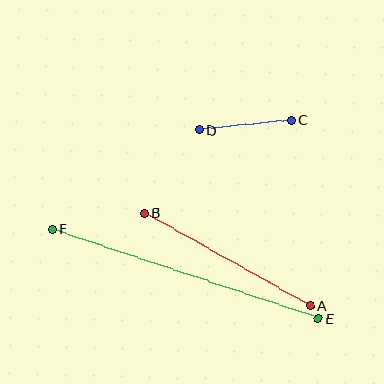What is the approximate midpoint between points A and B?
The midpoint is at approximately (227, 259) pixels.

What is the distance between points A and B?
The distance is approximately 190 pixels.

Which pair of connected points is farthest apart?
Points E and F are farthest apart.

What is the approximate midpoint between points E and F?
The midpoint is at approximately (185, 274) pixels.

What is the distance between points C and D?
The distance is approximately 93 pixels.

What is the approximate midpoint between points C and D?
The midpoint is at approximately (245, 125) pixels.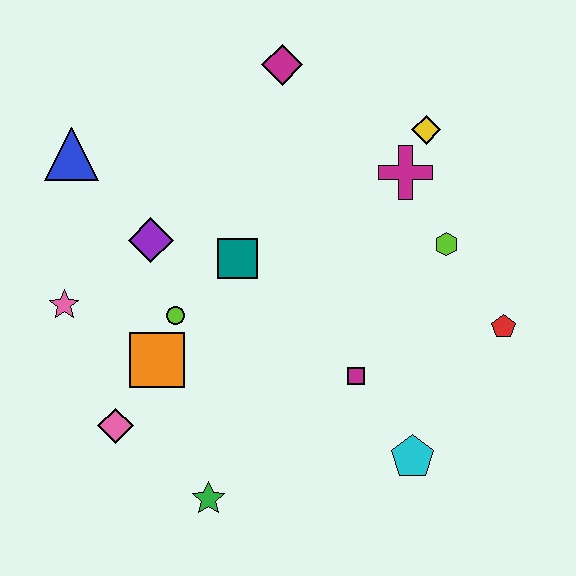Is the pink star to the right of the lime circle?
No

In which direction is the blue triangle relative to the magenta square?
The blue triangle is to the left of the magenta square.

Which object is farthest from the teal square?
The red pentagon is farthest from the teal square.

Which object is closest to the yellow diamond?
The magenta cross is closest to the yellow diamond.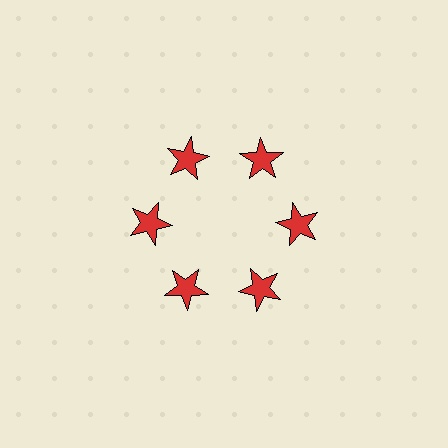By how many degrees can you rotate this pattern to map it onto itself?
The pattern maps onto itself every 60 degrees of rotation.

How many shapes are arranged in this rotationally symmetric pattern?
There are 6 shapes, arranged in 6 groups of 1.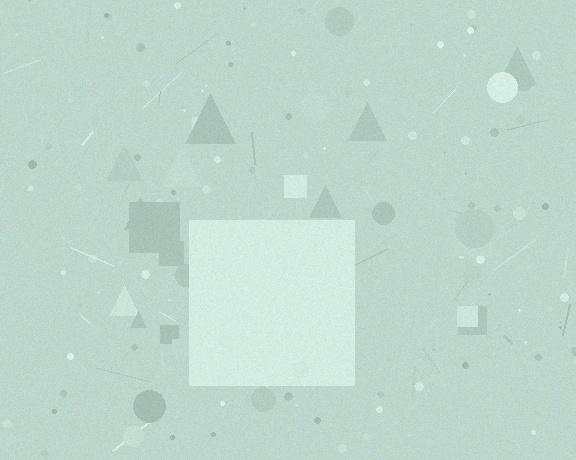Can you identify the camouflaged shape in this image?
The camouflaged shape is a square.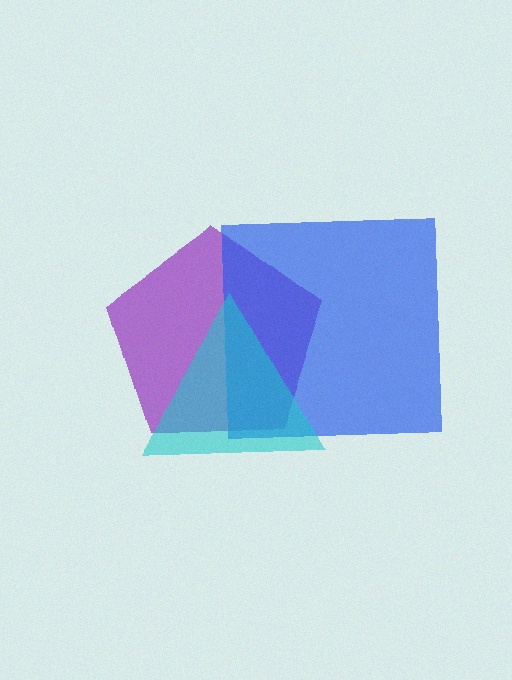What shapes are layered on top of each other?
The layered shapes are: a purple pentagon, a blue square, a cyan triangle.